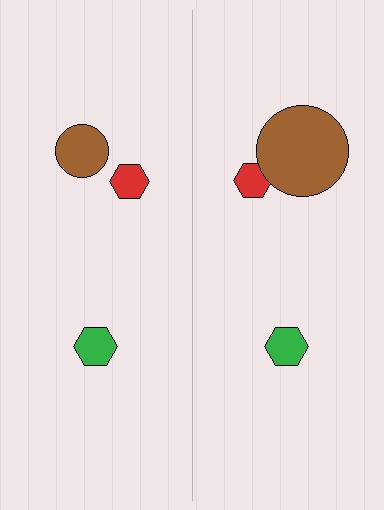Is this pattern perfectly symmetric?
No, the pattern is not perfectly symmetric. The brown circle on the right side has a different size than its mirror counterpart.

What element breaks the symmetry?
The brown circle on the right side has a different size than its mirror counterpart.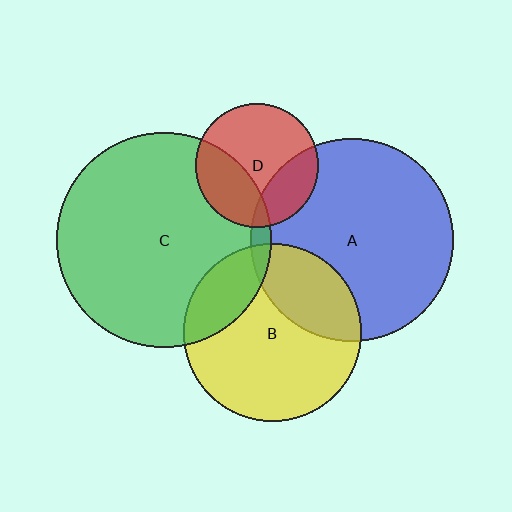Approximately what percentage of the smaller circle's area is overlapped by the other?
Approximately 25%.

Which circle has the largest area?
Circle C (green).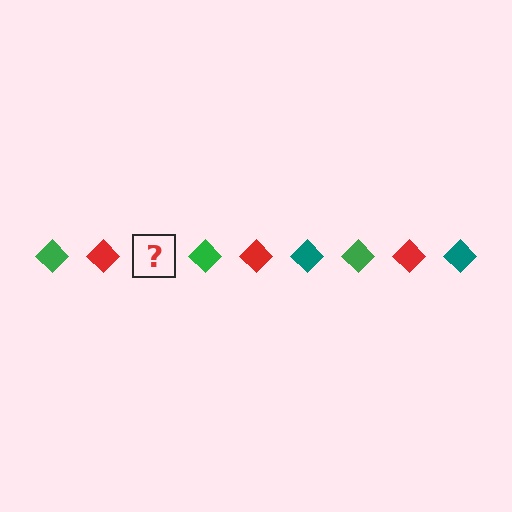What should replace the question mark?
The question mark should be replaced with a teal diamond.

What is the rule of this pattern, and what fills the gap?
The rule is that the pattern cycles through green, red, teal diamonds. The gap should be filled with a teal diamond.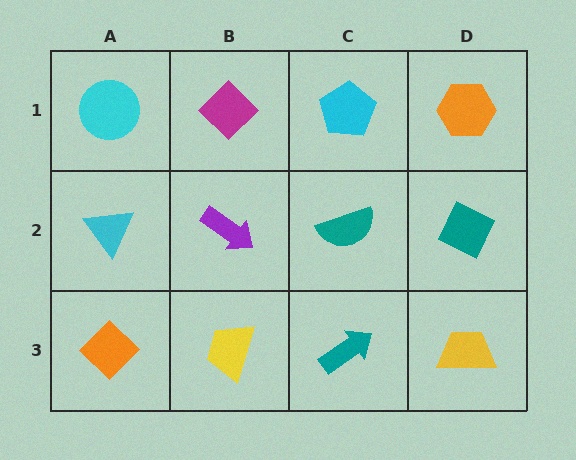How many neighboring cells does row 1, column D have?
2.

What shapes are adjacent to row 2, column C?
A cyan pentagon (row 1, column C), a teal arrow (row 3, column C), a purple arrow (row 2, column B), a teal diamond (row 2, column D).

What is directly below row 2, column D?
A yellow trapezoid.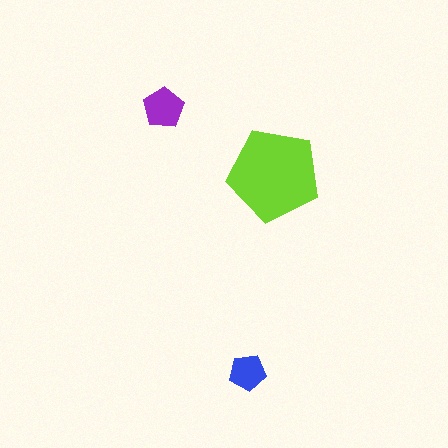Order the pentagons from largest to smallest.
the lime one, the purple one, the blue one.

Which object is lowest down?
The blue pentagon is bottommost.